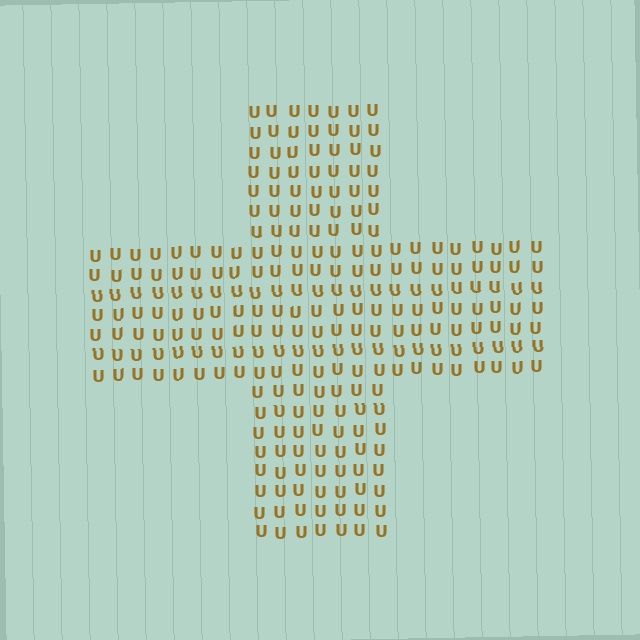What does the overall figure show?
The overall figure shows a cross.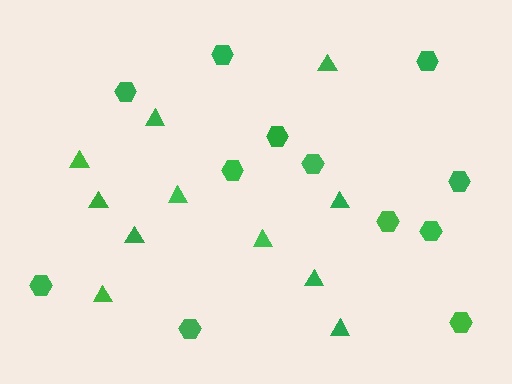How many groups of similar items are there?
There are 2 groups: one group of triangles (11) and one group of hexagons (12).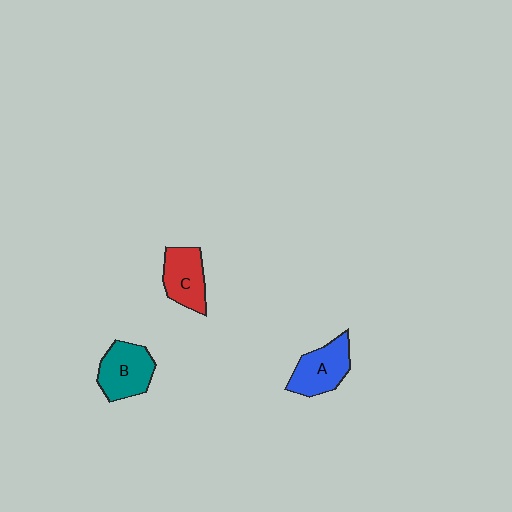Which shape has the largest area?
Shape B (teal).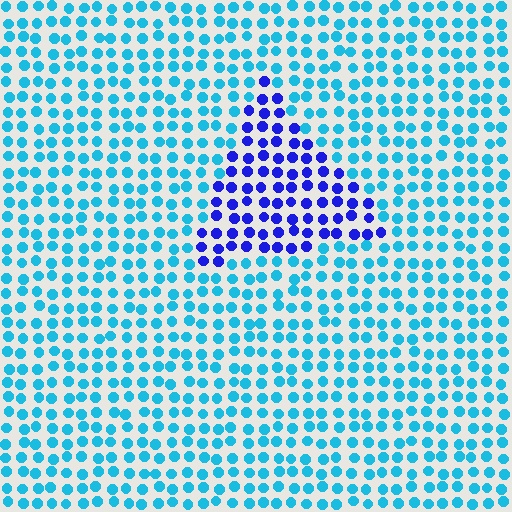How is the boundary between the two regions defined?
The boundary is defined purely by a slight shift in hue (about 49 degrees). Spacing, size, and orientation are identical on both sides.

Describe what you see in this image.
The image is filled with small cyan elements in a uniform arrangement. A triangle-shaped region is visible where the elements are tinted to a slightly different hue, forming a subtle color boundary.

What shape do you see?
I see a triangle.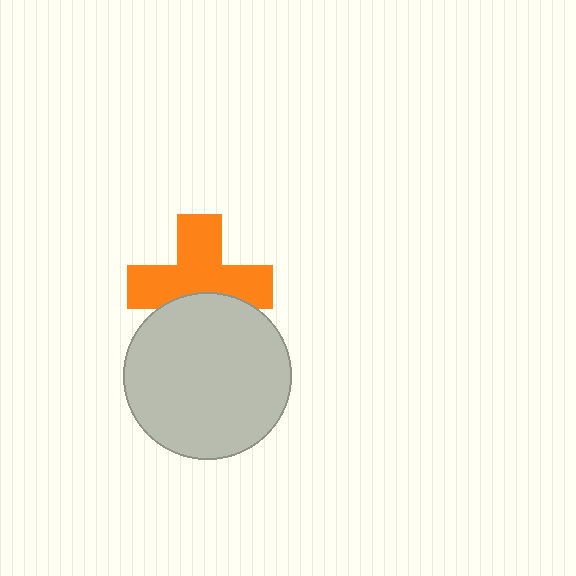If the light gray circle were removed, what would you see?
You would see the complete orange cross.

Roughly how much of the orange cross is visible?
Most of it is visible (roughly 69%).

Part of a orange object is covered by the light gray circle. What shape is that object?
It is a cross.